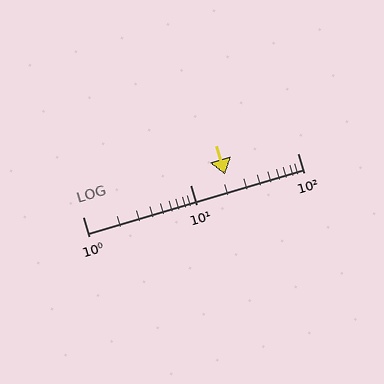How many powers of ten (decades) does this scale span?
The scale spans 2 decades, from 1 to 100.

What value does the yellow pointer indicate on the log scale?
The pointer indicates approximately 21.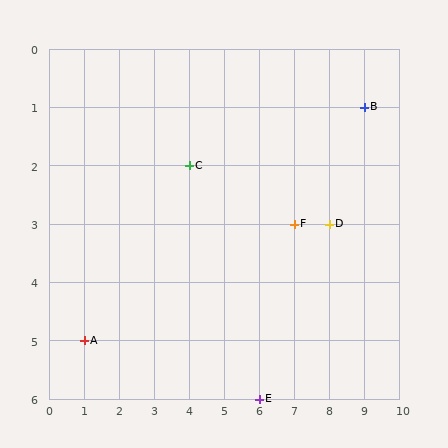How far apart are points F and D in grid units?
Points F and D are 1 column apart.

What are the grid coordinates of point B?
Point B is at grid coordinates (9, 1).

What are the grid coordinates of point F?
Point F is at grid coordinates (7, 3).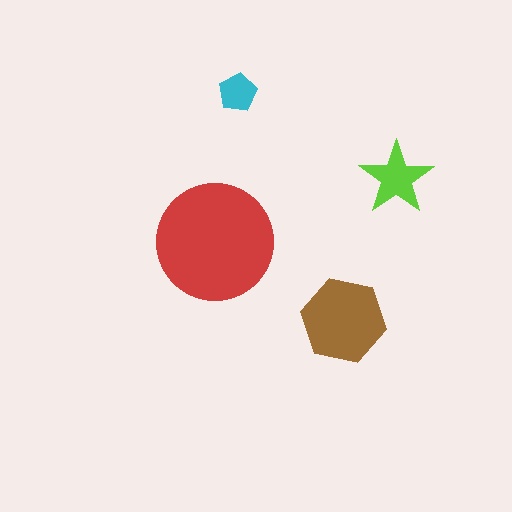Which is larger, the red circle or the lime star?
The red circle.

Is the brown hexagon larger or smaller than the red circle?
Smaller.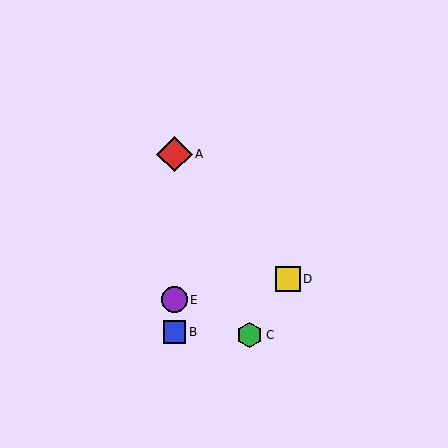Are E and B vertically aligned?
Yes, both are at x≈175.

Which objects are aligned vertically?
Objects A, B, E are aligned vertically.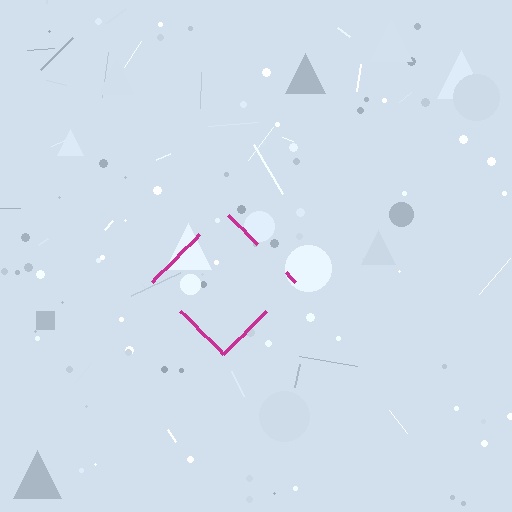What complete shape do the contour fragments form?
The contour fragments form a diamond.